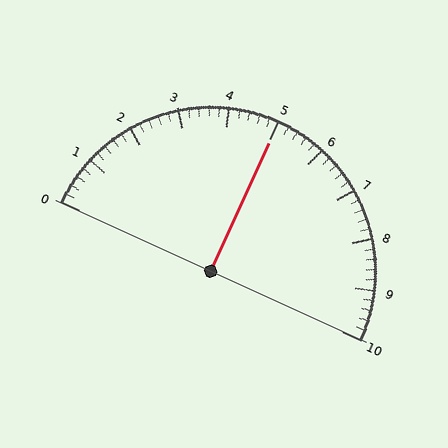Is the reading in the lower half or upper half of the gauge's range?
The reading is in the upper half of the range (0 to 10).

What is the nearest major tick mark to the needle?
The nearest major tick mark is 5.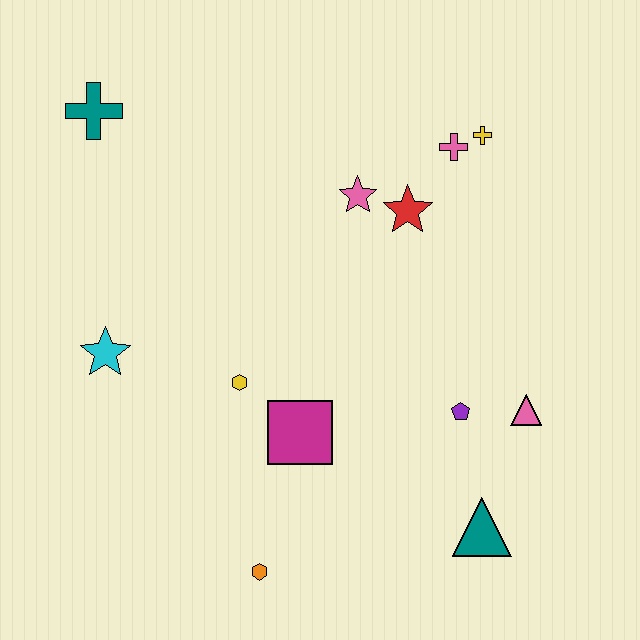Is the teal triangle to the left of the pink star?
No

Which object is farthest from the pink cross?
The orange hexagon is farthest from the pink cross.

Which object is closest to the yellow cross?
The pink cross is closest to the yellow cross.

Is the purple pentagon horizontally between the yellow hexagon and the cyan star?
No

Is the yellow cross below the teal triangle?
No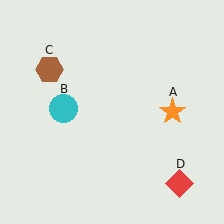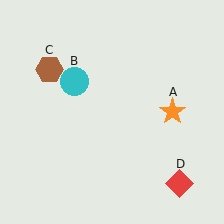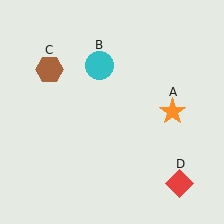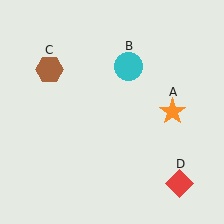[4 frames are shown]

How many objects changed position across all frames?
1 object changed position: cyan circle (object B).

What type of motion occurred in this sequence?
The cyan circle (object B) rotated clockwise around the center of the scene.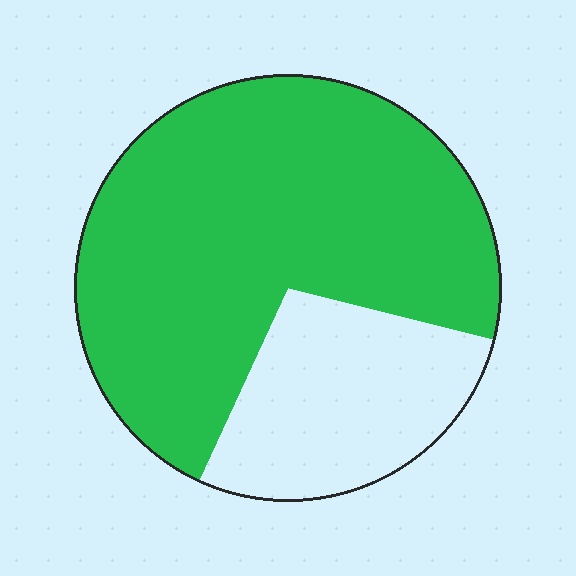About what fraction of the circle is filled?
About three quarters (3/4).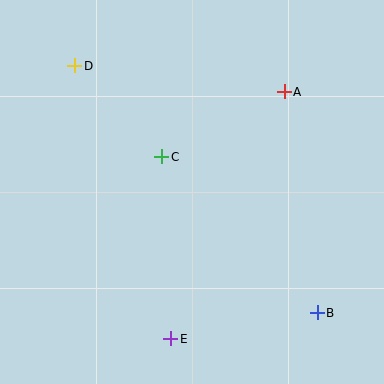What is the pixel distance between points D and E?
The distance between D and E is 289 pixels.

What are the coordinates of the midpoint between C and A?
The midpoint between C and A is at (223, 124).